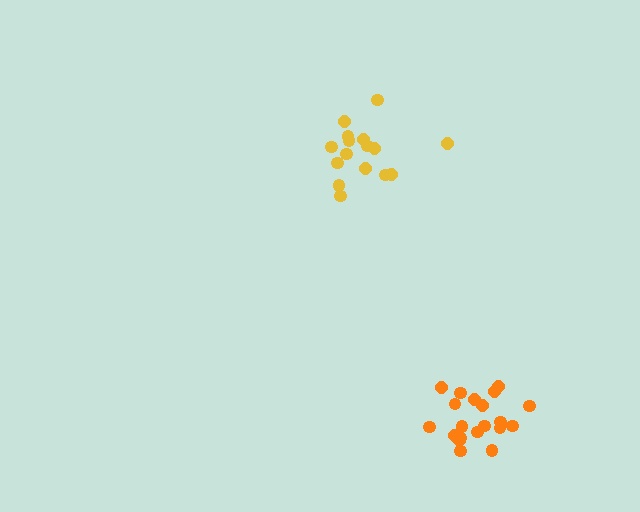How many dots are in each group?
Group 1: 16 dots, Group 2: 20 dots (36 total).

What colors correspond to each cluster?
The clusters are colored: yellow, orange.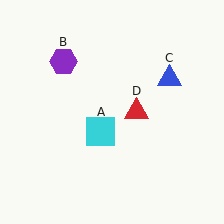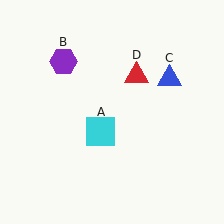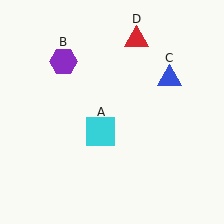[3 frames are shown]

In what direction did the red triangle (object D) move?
The red triangle (object D) moved up.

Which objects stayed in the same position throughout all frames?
Cyan square (object A) and purple hexagon (object B) and blue triangle (object C) remained stationary.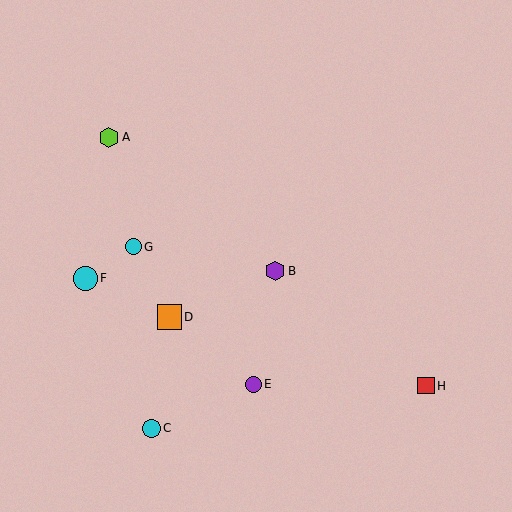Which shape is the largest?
The orange square (labeled D) is the largest.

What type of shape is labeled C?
Shape C is a cyan circle.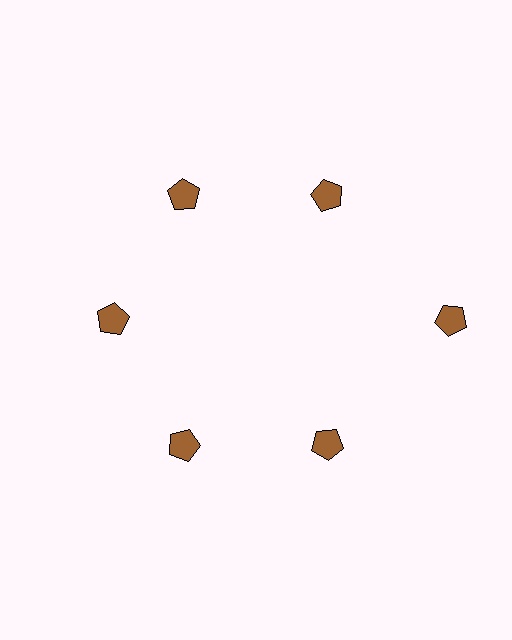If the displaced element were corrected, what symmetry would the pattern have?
It would have 6-fold rotational symmetry — the pattern would map onto itself every 60 degrees.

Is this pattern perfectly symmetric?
No. The 6 brown pentagons are arranged in a ring, but one element near the 3 o'clock position is pushed outward from the center, breaking the 6-fold rotational symmetry.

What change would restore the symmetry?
The symmetry would be restored by moving it inward, back onto the ring so that all 6 pentagons sit at equal angles and equal distance from the center.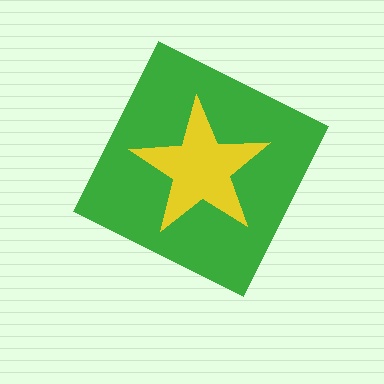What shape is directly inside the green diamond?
The yellow star.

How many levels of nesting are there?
2.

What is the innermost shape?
The yellow star.